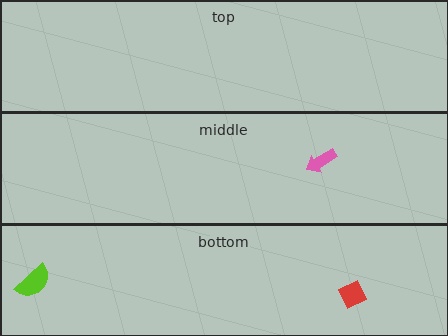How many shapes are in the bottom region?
2.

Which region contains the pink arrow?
The middle region.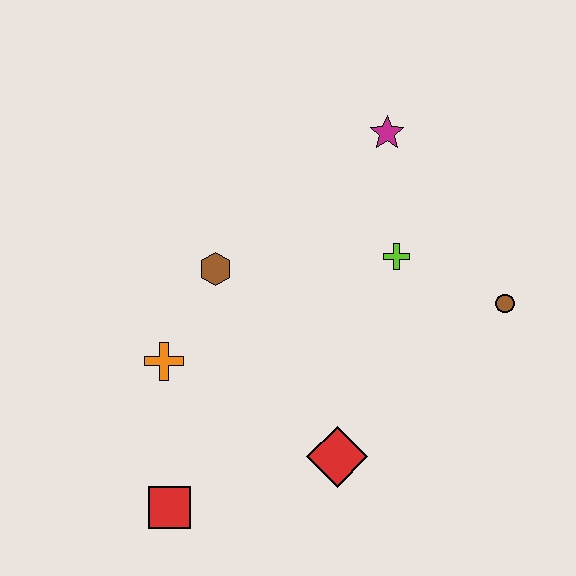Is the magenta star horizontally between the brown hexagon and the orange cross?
No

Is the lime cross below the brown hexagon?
No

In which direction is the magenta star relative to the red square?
The magenta star is above the red square.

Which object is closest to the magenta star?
The lime cross is closest to the magenta star.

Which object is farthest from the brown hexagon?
The brown circle is farthest from the brown hexagon.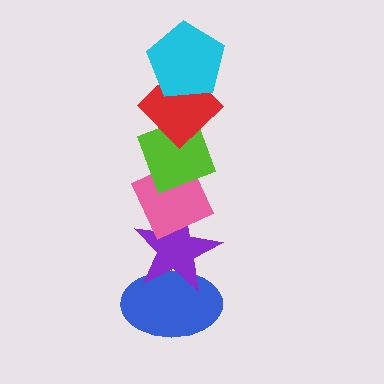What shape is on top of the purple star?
The pink diamond is on top of the purple star.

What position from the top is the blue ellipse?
The blue ellipse is 6th from the top.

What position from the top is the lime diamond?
The lime diamond is 3rd from the top.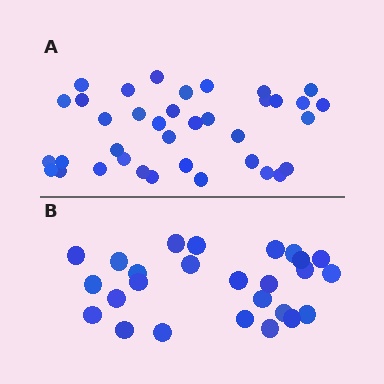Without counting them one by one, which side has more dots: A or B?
Region A (the top region) has more dots.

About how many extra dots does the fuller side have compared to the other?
Region A has roughly 12 or so more dots than region B.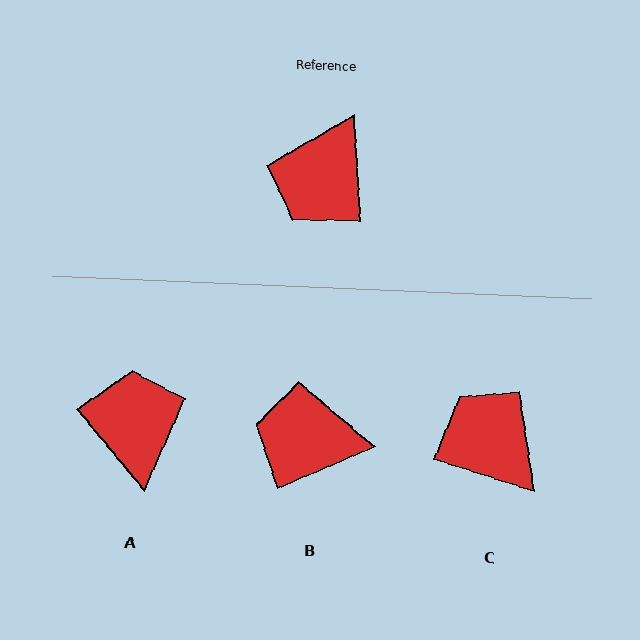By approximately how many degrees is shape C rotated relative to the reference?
Approximately 111 degrees clockwise.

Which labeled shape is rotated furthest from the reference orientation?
A, about 144 degrees away.